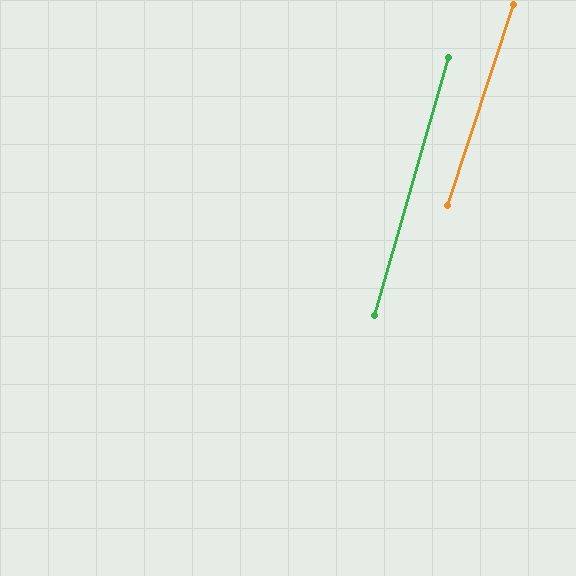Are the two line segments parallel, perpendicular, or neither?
Parallel — their directions differ by only 1.8°.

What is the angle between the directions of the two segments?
Approximately 2 degrees.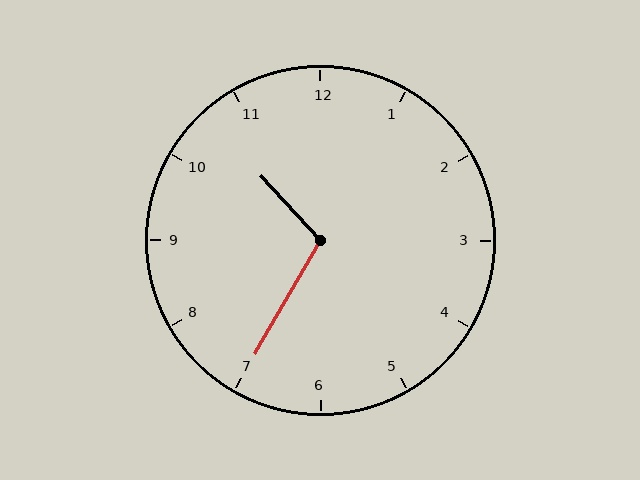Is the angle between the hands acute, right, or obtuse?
It is obtuse.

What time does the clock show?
10:35.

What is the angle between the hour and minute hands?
Approximately 108 degrees.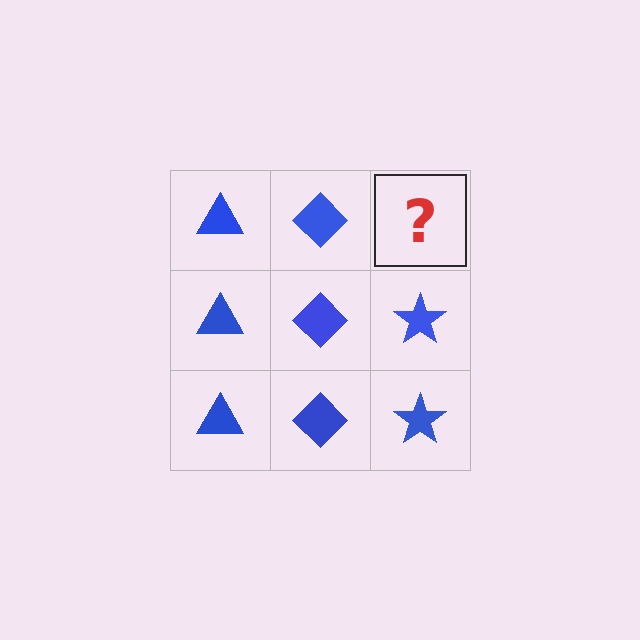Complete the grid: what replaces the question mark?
The question mark should be replaced with a blue star.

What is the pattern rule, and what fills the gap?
The rule is that each column has a consistent shape. The gap should be filled with a blue star.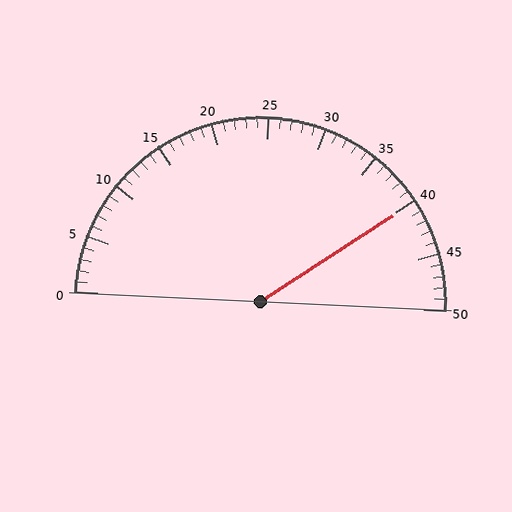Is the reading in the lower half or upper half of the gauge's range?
The reading is in the upper half of the range (0 to 50).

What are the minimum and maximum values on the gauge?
The gauge ranges from 0 to 50.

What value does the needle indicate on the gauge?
The needle indicates approximately 40.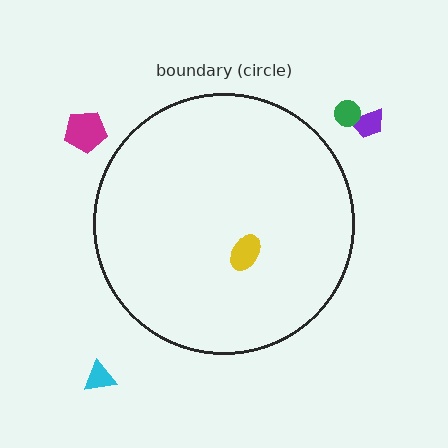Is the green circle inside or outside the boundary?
Outside.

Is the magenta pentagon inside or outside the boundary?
Outside.